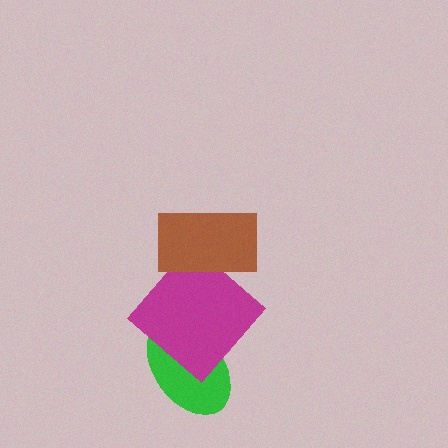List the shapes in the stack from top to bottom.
From top to bottom: the brown rectangle, the magenta diamond, the green ellipse.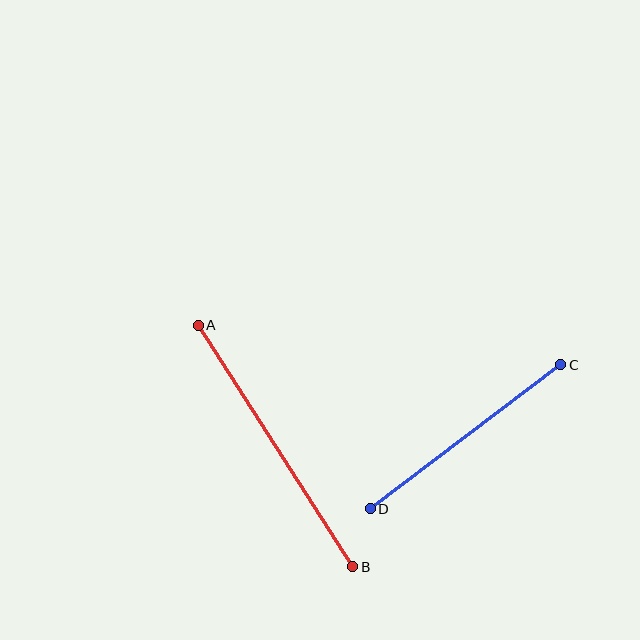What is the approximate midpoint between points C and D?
The midpoint is at approximately (466, 437) pixels.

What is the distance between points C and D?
The distance is approximately 239 pixels.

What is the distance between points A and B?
The distance is approximately 287 pixels.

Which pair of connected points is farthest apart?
Points A and B are farthest apart.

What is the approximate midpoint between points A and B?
The midpoint is at approximately (275, 446) pixels.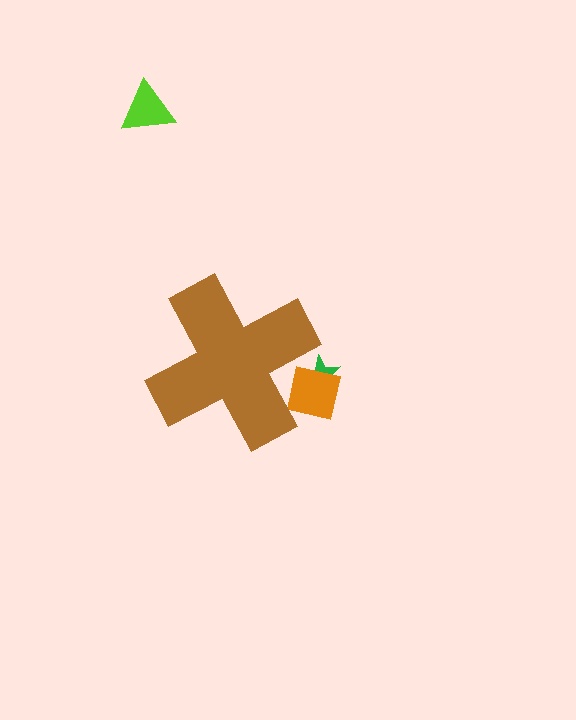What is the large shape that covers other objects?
A brown cross.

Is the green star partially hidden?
Yes, the green star is partially hidden behind the brown cross.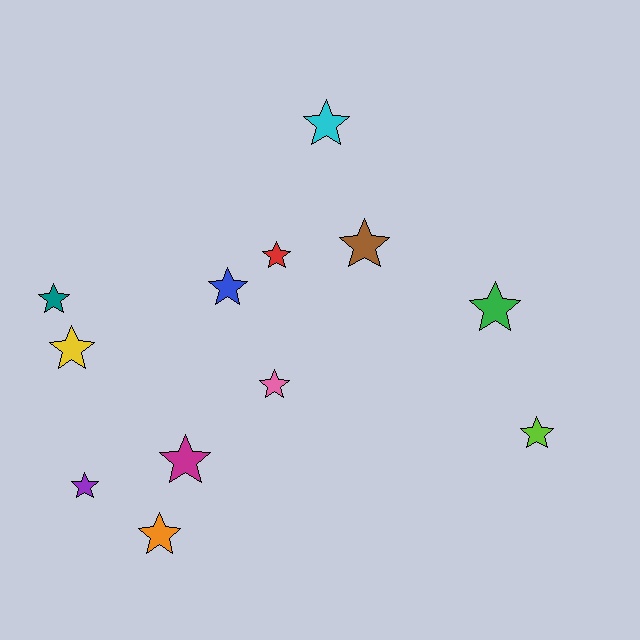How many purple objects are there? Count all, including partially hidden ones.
There is 1 purple object.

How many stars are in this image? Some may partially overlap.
There are 12 stars.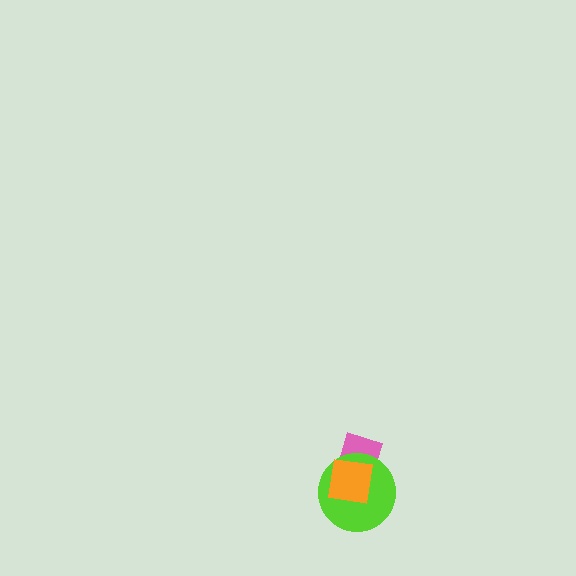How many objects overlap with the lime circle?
2 objects overlap with the lime circle.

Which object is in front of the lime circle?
The orange square is in front of the lime circle.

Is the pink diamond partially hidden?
Yes, it is partially covered by another shape.